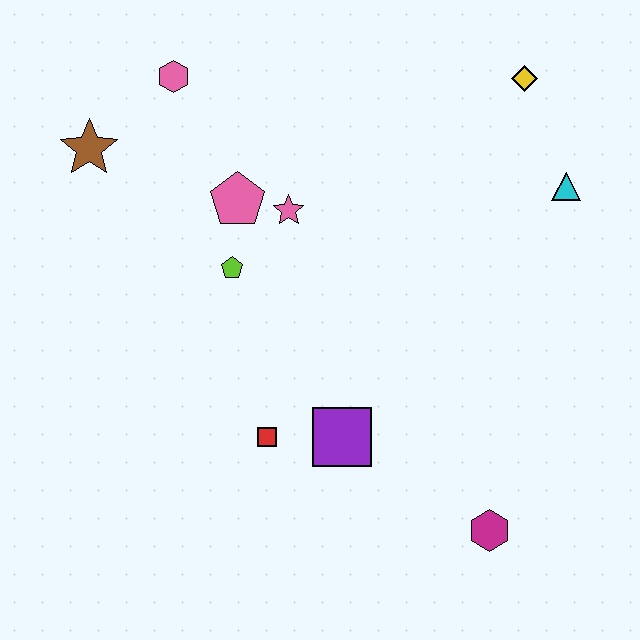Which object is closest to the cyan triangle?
The yellow diamond is closest to the cyan triangle.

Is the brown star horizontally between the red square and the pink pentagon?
No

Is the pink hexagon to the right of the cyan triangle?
No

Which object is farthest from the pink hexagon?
The magenta hexagon is farthest from the pink hexagon.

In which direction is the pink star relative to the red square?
The pink star is above the red square.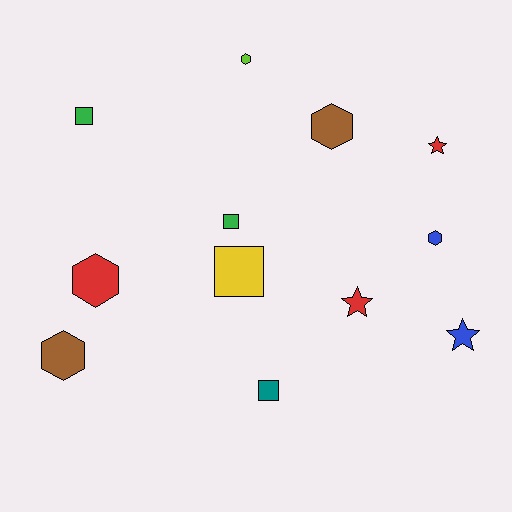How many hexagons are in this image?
There are 5 hexagons.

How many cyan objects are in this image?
There are no cyan objects.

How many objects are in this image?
There are 12 objects.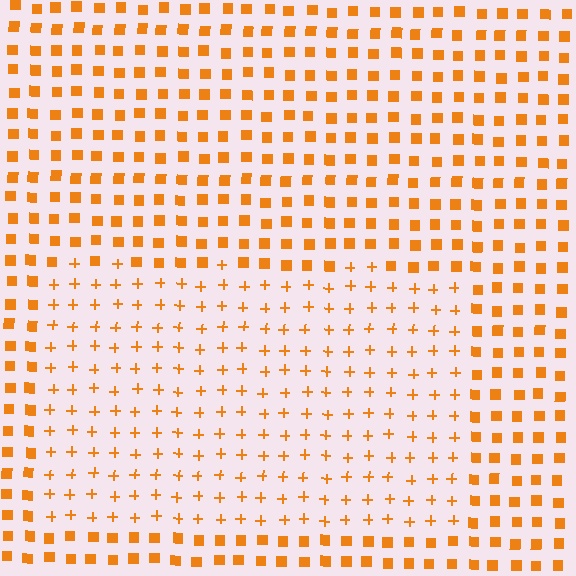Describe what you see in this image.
The image is filled with small orange elements arranged in a uniform grid. A rectangle-shaped region contains plus signs, while the surrounding area contains squares. The boundary is defined purely by the change in element shape.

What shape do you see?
I see a rectangle.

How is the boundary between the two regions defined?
The boundary is defined by a change in element shape: plus signs inside vs. squares outside. All elements share the same color and spacing.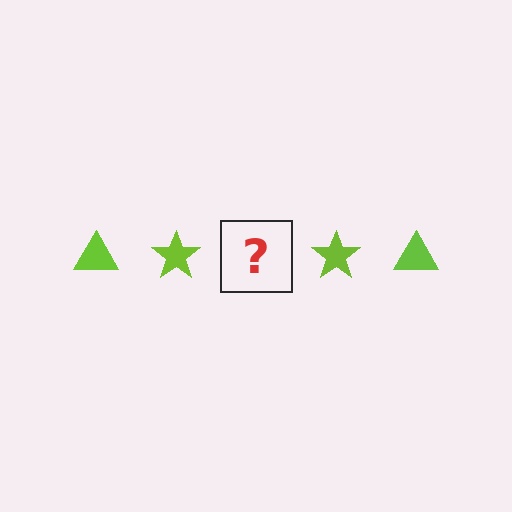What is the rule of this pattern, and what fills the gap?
The rule is that the pattern cycles through triangle, star shapes in lime. The gap should be filled with a lime triangle.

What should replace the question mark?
The question mark should be replaced with a lime triangle.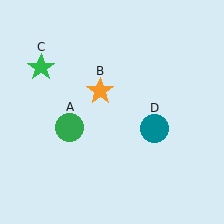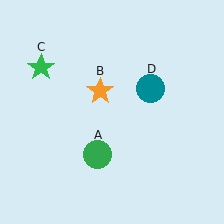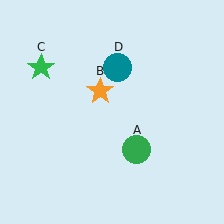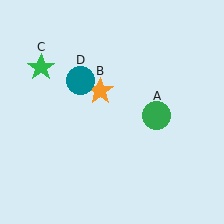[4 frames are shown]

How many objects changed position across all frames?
2 objects changed position: green circle (object A), teal circle (object D).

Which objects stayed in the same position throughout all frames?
Orange star (object B) and green star (object C) remained stationary.